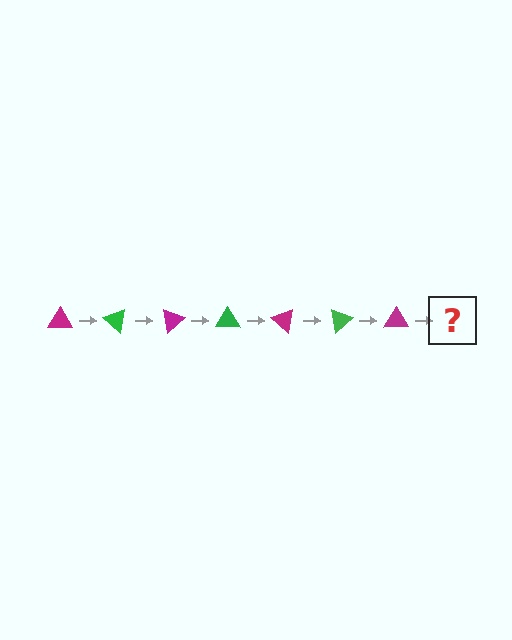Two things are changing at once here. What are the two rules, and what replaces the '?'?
The two rules are that it rotates 40 degrees each step and the color cycles through magenta and green. The '?' should be a green triangle, rotated 280 degrees from the start.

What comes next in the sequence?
The next element should be a green triangle, rotated 280 degrees from the start.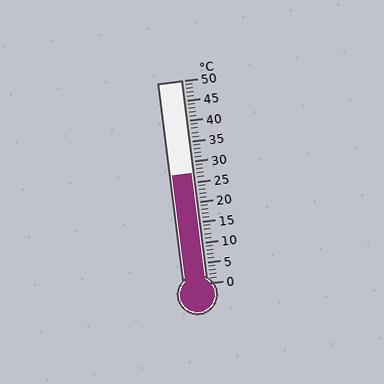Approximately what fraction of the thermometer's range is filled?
The thermometer is filled to approximately 55% of its range.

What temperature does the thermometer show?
The thermometer shows approximately 27°C.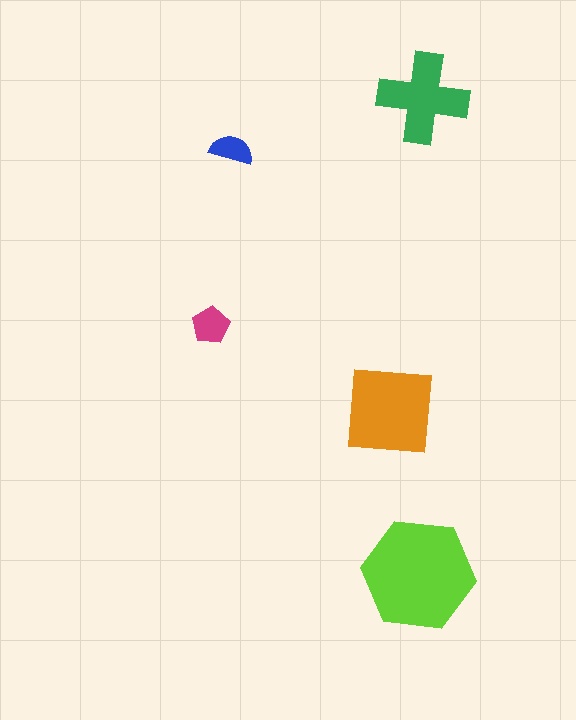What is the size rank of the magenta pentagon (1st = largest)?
4th.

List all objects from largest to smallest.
The lime hexagon, the orange square, the green cross, the magenta pentagon, the blue semicircle.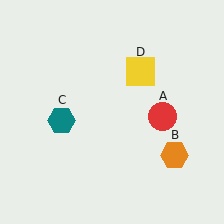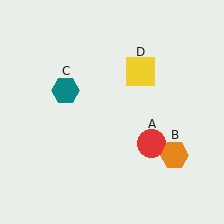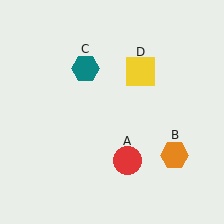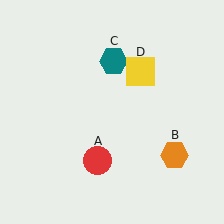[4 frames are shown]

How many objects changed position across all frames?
2 objects changed position: red circle (object A), teal hexagon (object C).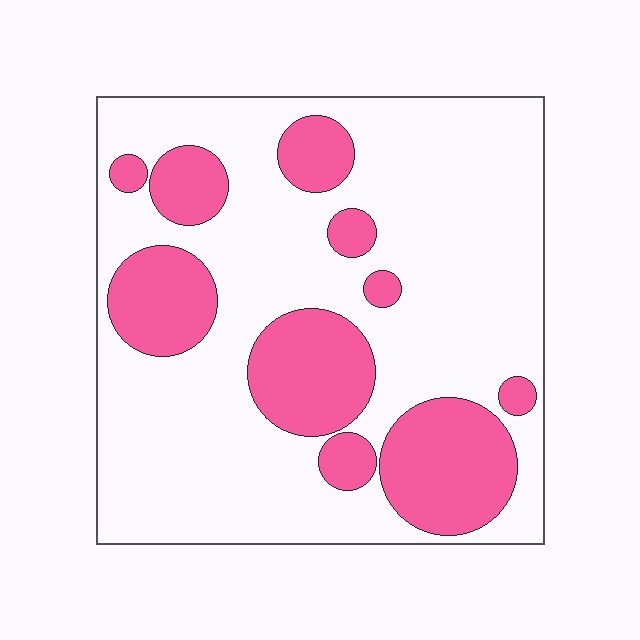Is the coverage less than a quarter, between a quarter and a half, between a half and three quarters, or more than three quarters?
Between a quarter and a half.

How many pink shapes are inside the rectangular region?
10.